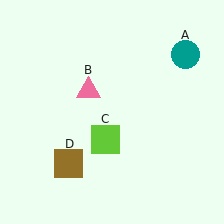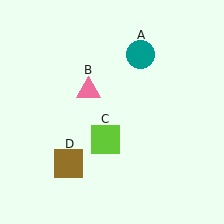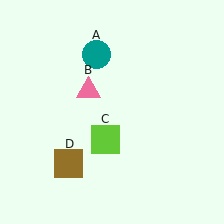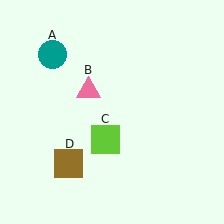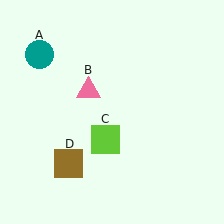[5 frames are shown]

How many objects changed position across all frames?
1 object changed position: teal circle (object A).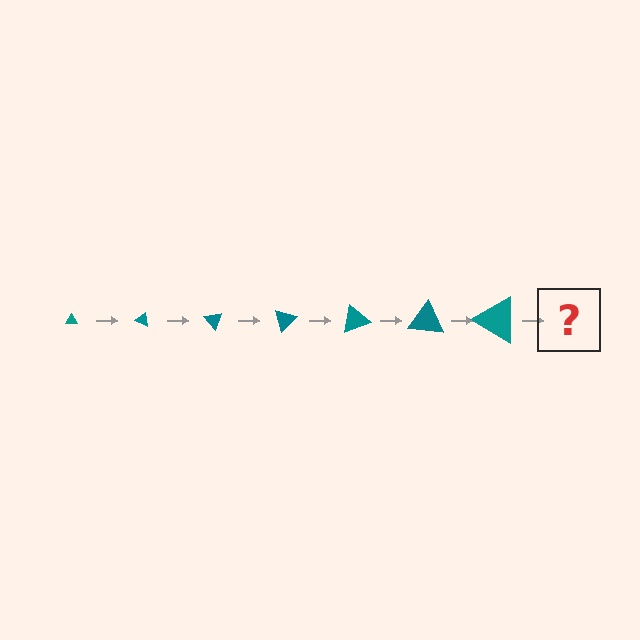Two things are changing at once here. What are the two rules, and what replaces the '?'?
The two rules are that the triangle grows larger each step and it rotates 25 degrees each step. The '?' should be a triangle, larger than the previous one and rotated 175 degrees from the start.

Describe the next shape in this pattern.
It should be a triangle, larger than the previous one and rotated 175 degrees from the start.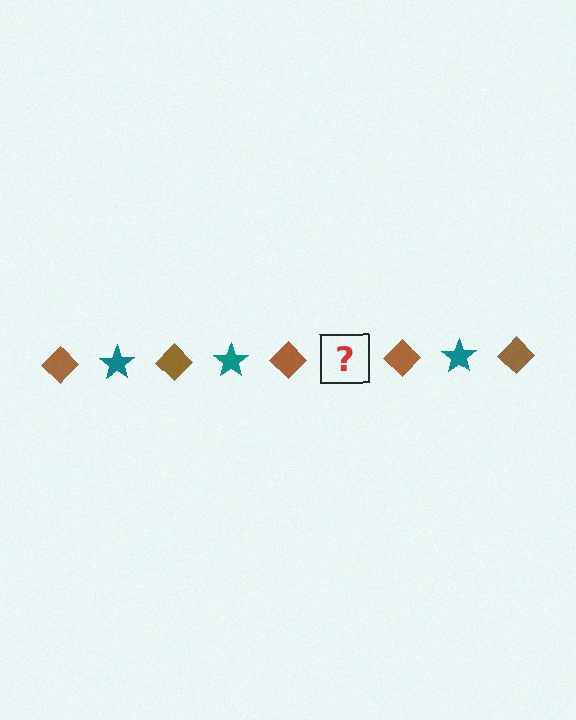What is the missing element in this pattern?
The missing element is a teal star.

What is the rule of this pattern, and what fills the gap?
The rule is that the pattern alternates between brown diamond and teal star. The gap should be filled with a teal star.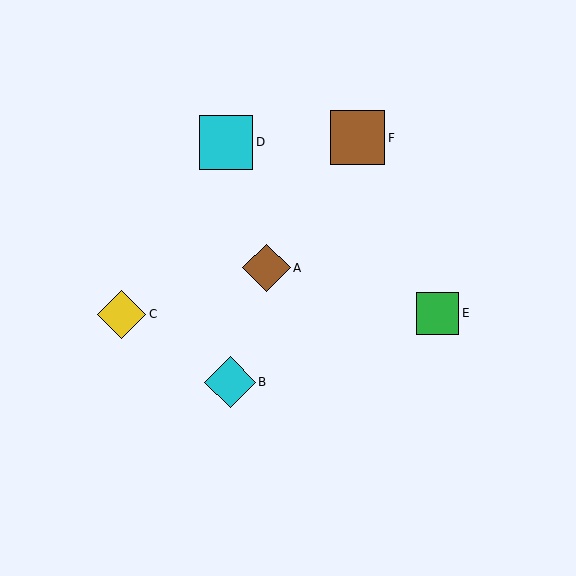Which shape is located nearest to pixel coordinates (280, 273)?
The brown diamond (labeled A) at (267, 268) is nearest to that location.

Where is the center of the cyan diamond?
The center of the cyan diamond is at (230, 382).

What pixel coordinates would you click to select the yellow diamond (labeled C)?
Click at (122, 314) to select the yellow diamond C.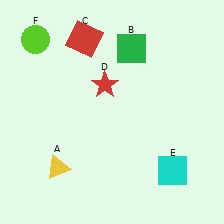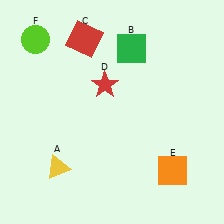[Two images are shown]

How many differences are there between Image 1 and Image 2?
There is 1 difference between the two images.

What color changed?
The square (E) changed from cyan in Image 1 to orange in Image 2.